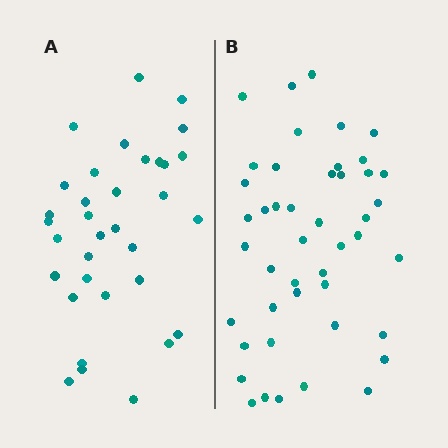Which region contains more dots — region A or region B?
Region B (the right region) has more dots.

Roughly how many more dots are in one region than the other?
Region B has roughly 12 or so more dots than region A.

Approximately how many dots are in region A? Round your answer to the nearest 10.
About 30 dots. (The exact count is 34, which rounds to 30.)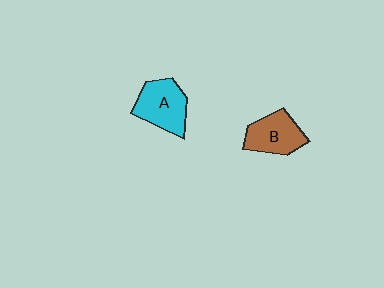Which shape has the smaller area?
Shape B (brown).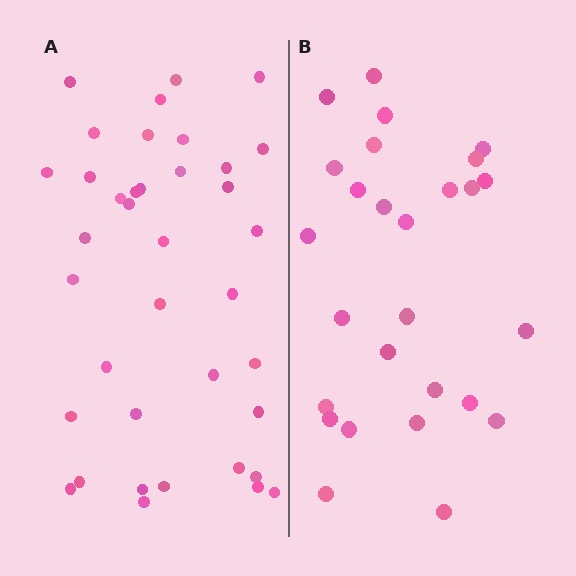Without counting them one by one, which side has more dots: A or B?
Region A (the left region) has more dots.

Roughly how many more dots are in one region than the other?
Region A has roughly 12 or so more dots than region B.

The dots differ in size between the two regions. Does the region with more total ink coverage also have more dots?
No. Region B has more total ink coverage because its dots are larger, but region A actually contains more individual dots. Total area can be misleading — the number of items is what matters here.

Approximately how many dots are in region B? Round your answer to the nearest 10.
About 30 dots. (The exact count is 27, which rounds to 30.)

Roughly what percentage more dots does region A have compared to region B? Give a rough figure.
About 40% more.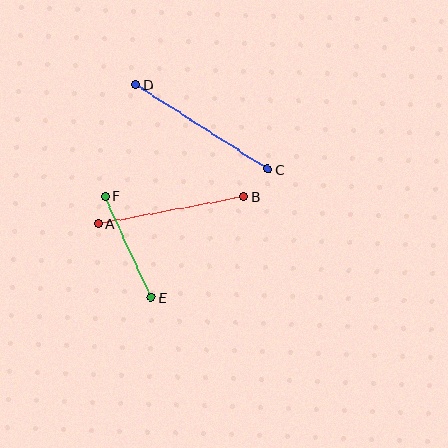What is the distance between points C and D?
The distance is approximately 157 pixels.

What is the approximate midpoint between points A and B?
The midpoint is at approximately (171, 210) pixels.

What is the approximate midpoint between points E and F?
The midpoint is at approximately (128, 247) pixels.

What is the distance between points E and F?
The distance is approximately 111 pixels.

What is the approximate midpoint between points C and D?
The midpoint is at approximately (202, 127) pixels.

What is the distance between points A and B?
The distance is approximately 148 pixels.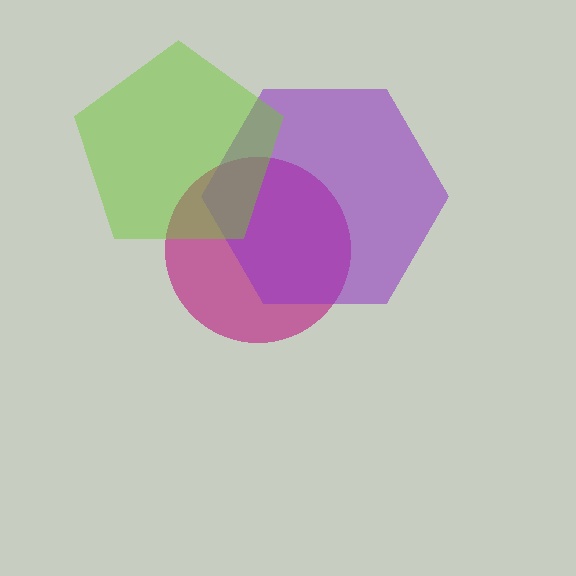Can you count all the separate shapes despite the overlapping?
Yes, there are 3 separate shapes.